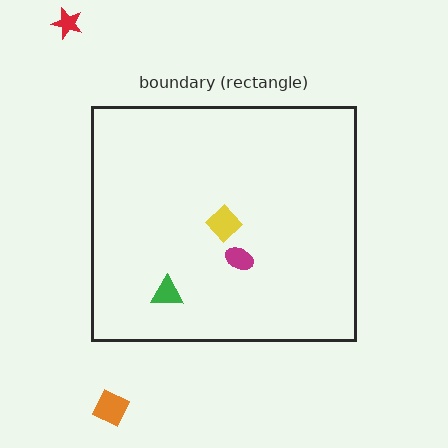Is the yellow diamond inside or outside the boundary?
Inside.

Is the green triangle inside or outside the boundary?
Inside.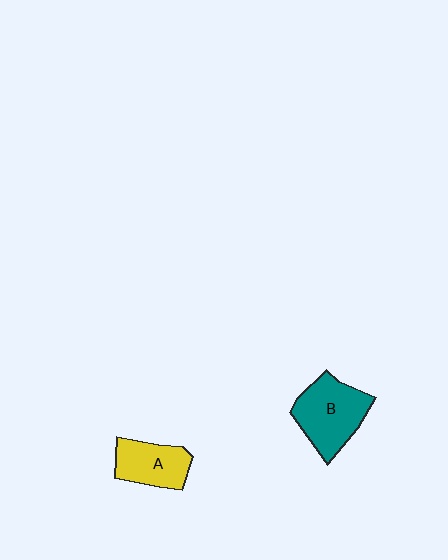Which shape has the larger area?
Shape B (teal).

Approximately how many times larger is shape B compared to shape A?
Approximately 1.4 times.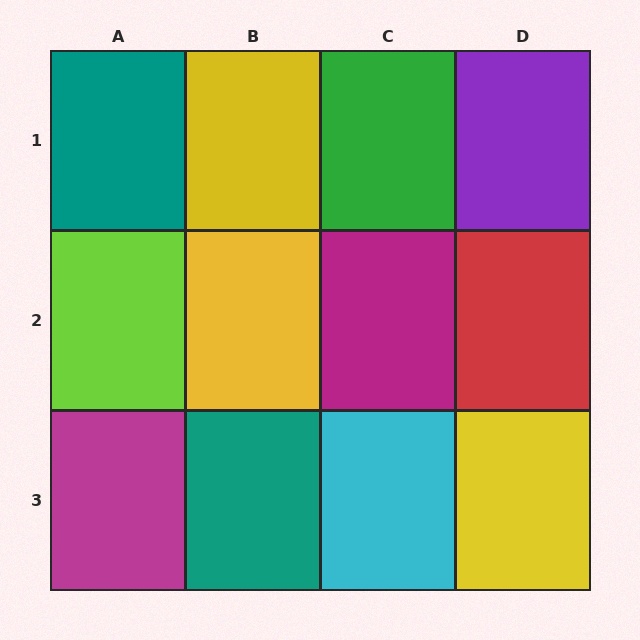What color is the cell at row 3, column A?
Magenta.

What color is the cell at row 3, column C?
Cyan.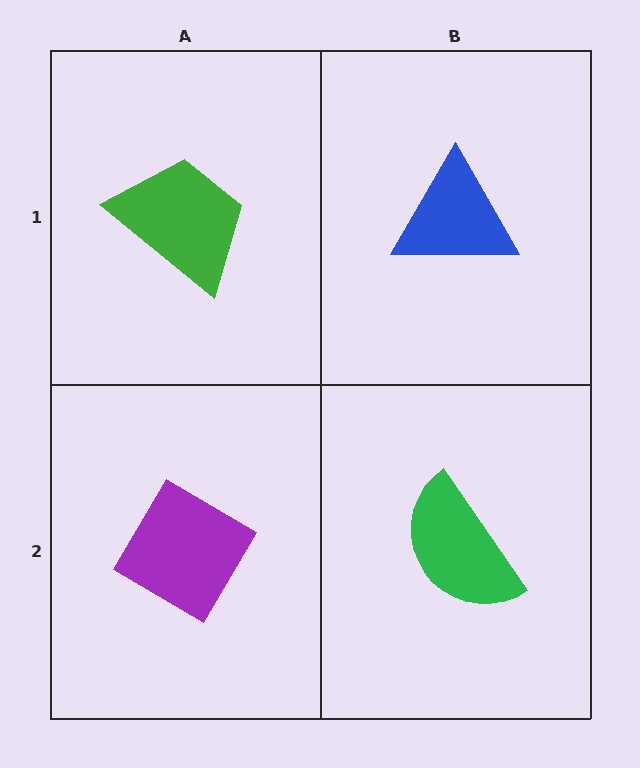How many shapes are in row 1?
2 shapes.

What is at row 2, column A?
A purple diamond.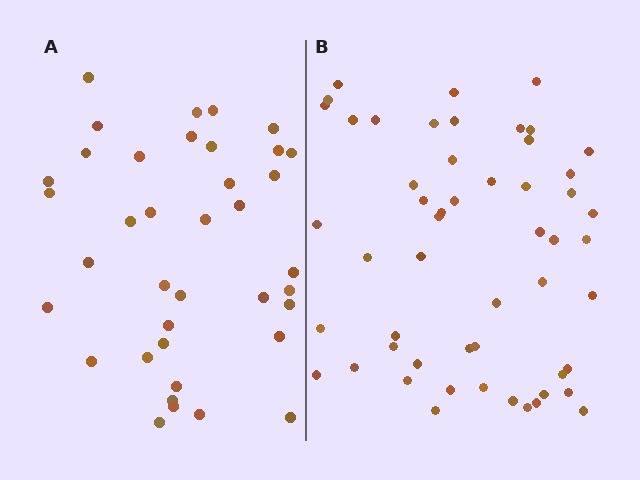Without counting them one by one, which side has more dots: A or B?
Region B (the right region) has more dots.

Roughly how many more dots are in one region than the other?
Region B has approximately 15 more dots than region A.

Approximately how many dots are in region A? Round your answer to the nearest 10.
About 40 dots. (The exact count is 38, which rounds to 40.)